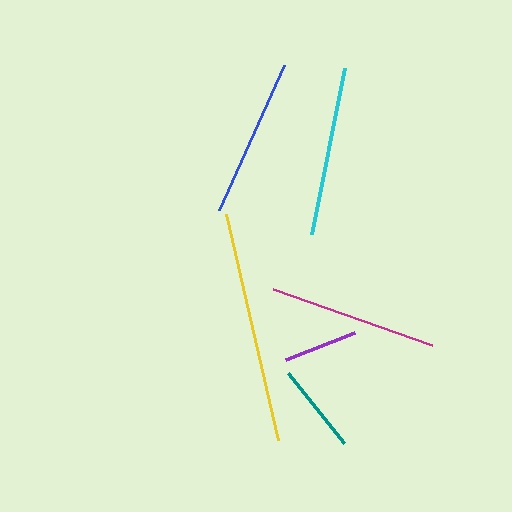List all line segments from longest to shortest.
From longest to shortest: yellow, cyan, magenta, blue, teal, purple.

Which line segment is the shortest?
The purple line is the shortest at approximately 75 pixels.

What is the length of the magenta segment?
The magenta segment is approximately 168 pixels long.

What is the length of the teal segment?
The teal segment is approximately 90 pixels long.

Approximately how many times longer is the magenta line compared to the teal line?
The magenta line is approximately 1.9 times the length of the teal line.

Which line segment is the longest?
The yellow line is the longest at approximately 232 pixels.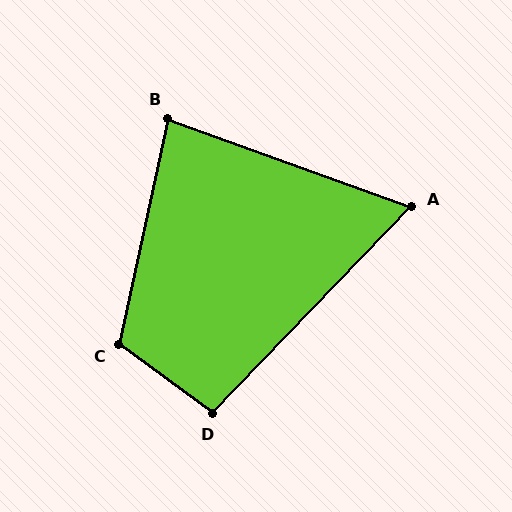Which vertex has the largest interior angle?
C, at approximately 114 degrees.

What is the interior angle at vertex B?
Approximately 82 degrees (acute).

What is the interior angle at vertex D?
Approximately 98 degrees (obtuse).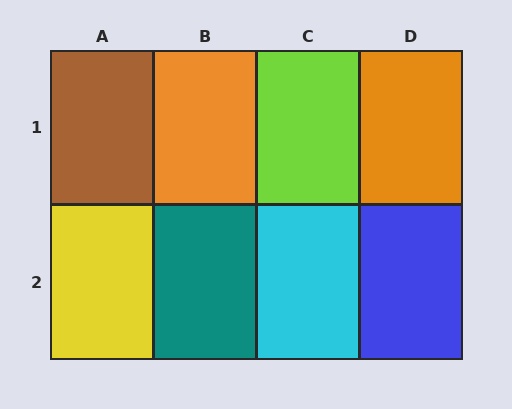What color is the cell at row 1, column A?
Brown.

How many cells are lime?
1 cell is lime.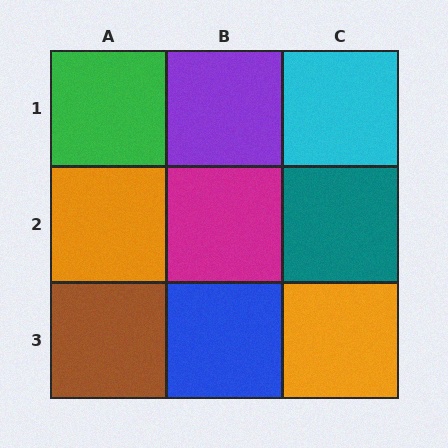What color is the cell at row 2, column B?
Magenta.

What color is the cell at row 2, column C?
Teal.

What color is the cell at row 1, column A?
Green.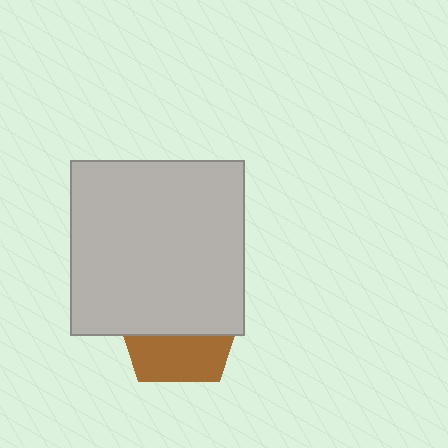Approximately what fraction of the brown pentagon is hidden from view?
Roughly 61% of the brown pentagon is hidden behind the light gray square.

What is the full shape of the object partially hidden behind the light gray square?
The partially hidden object is a brown pentagon.